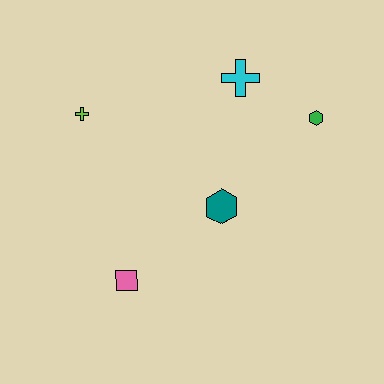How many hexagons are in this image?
There are 2 hexagons.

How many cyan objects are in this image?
There is 1 cyan object.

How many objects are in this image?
There are 5 objects.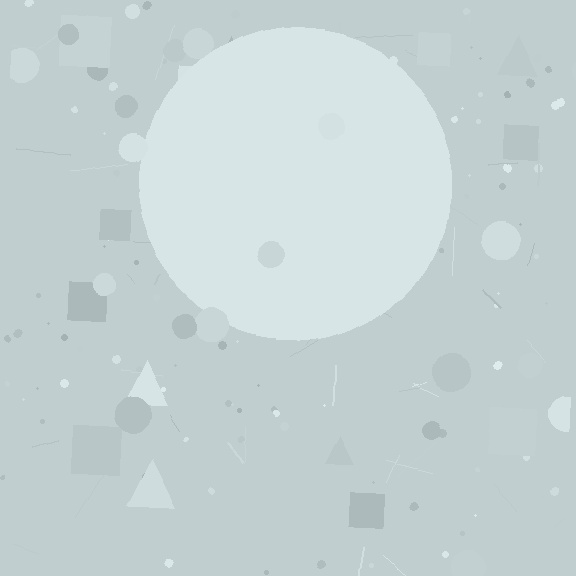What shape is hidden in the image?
A circle is hidden in the image.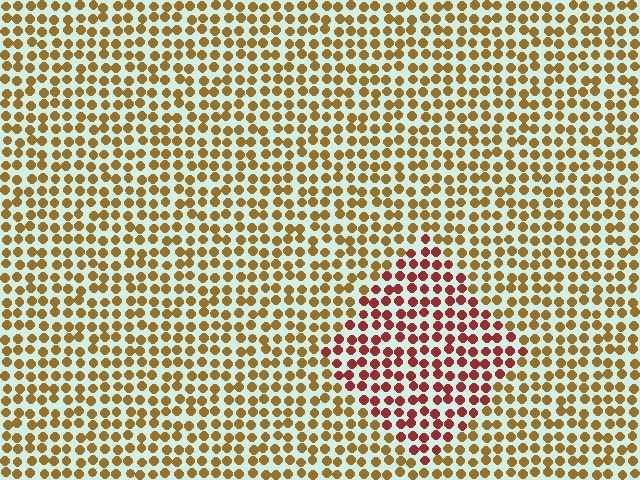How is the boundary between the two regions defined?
The boundary is defined purely by a slight shift in hue (about 43 degrees). Spacing, size, and orientation are identical on both sides.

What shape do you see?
I see a diamond.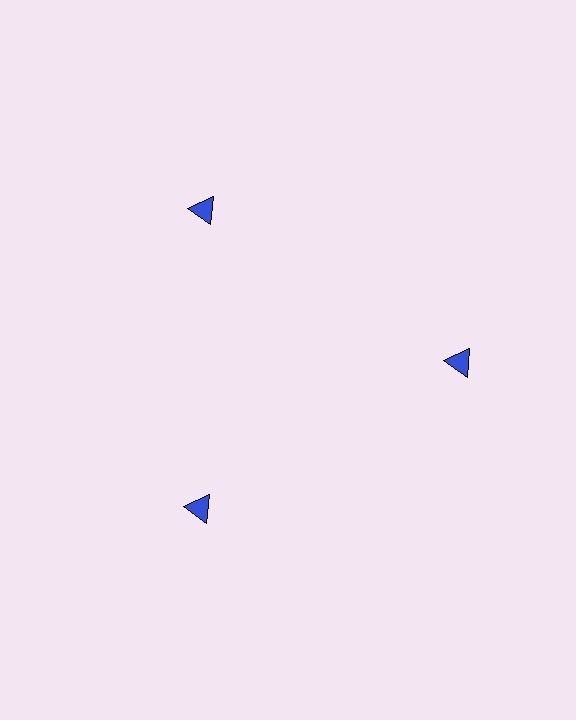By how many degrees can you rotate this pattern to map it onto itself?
The pattern maps onto itself every 120 degrees of rotation.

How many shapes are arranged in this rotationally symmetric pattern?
There are 3 shapes, arranged in 3 groups of 1.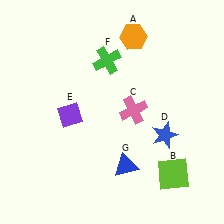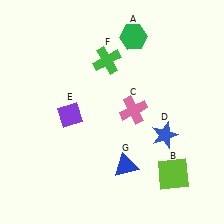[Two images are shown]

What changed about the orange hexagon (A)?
In Image 1, A is orange. In Image 2, it changed to green.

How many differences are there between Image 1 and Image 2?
There is 1 difference between the two images.